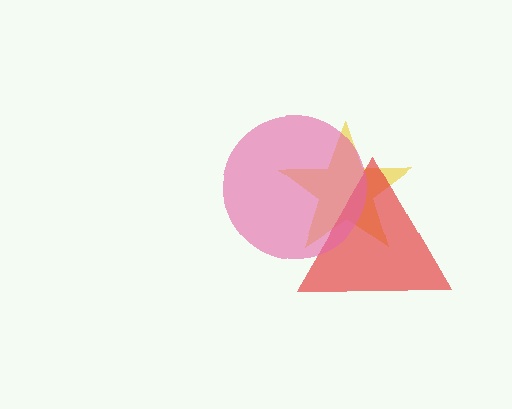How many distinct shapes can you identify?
There are 3 distinct shapes: a yellow star, a red triangle, a pink circle.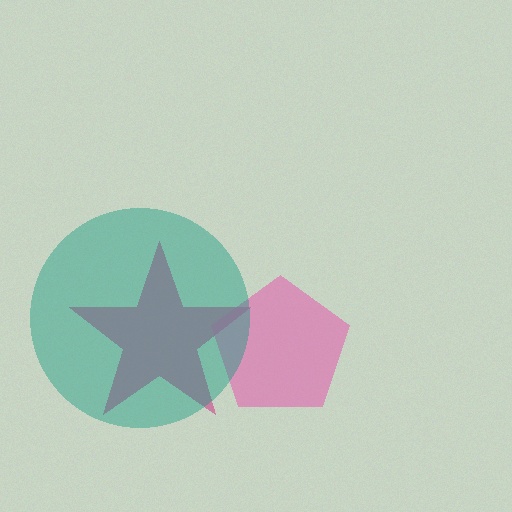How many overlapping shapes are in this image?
There are 3 overlapping shapes in the image.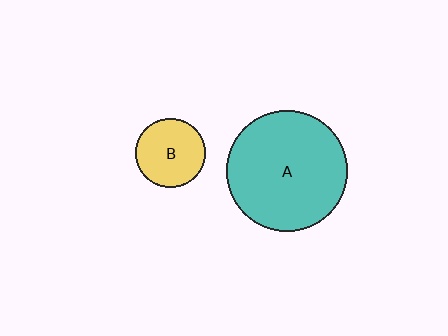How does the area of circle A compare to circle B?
Approximately 3.1 times.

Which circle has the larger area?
Circle A (teal).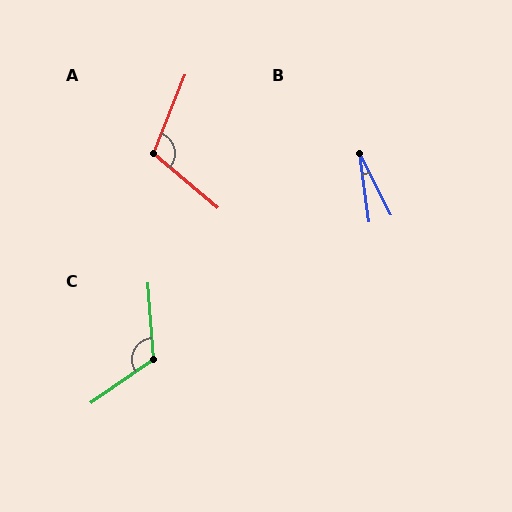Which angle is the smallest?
B, at approximately 19 degrees.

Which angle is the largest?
C, at approximately 121 degrees.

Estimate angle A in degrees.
Approximately 108 degrees.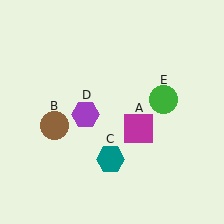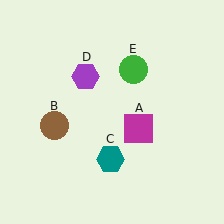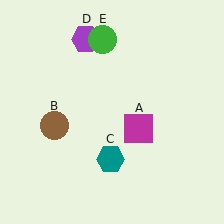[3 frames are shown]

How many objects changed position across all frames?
2 objects changed position: purple hexagon (object D), green circle (object E).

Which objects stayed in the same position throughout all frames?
Magenta square (object A) and brown circle (object B) and teal hexagon (object C) remained stationary.